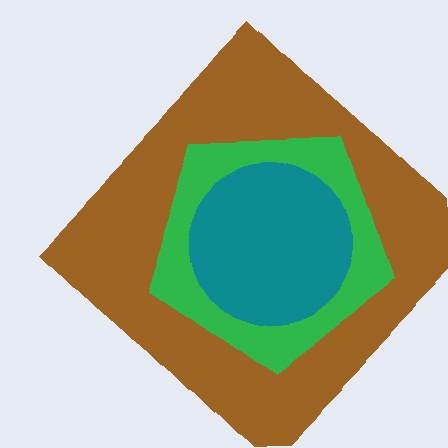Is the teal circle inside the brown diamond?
Yes.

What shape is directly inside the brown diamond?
The green pentagon.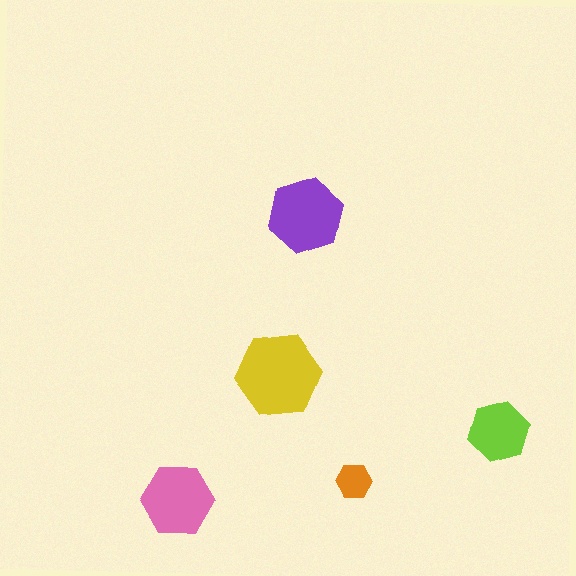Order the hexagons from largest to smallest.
the yellow one, the purple one, the pink one, the lime one, the orange one.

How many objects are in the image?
There are 5 objects in the image.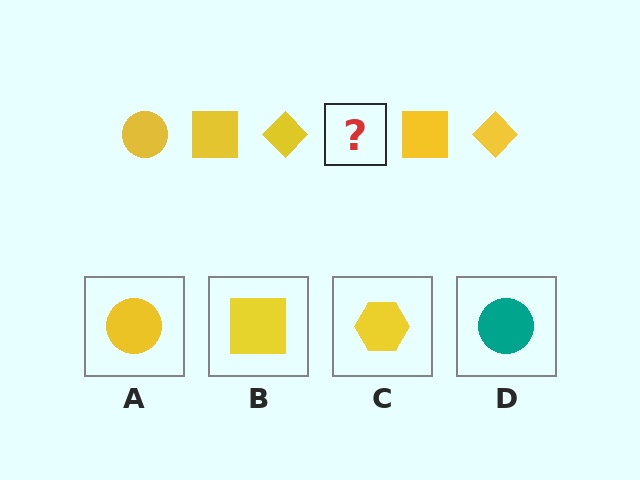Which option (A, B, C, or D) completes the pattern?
A.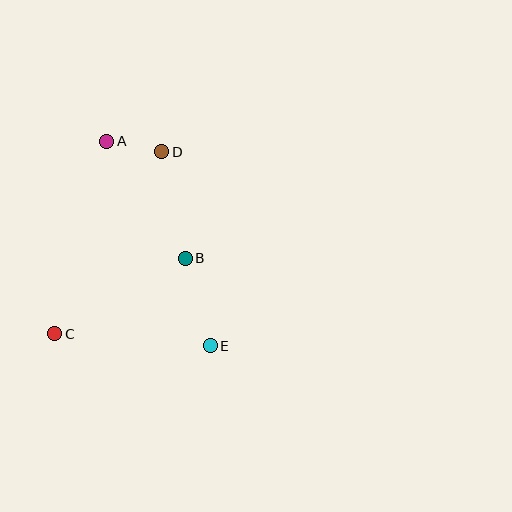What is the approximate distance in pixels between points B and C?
The distance between B and C is approximately 151 pixels.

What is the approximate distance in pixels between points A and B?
The distance between A and B is approximately 141 pixels.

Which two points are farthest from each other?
Points A and E are farthest from each other.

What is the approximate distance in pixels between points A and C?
The distance between A and C is approximately 200 pixels.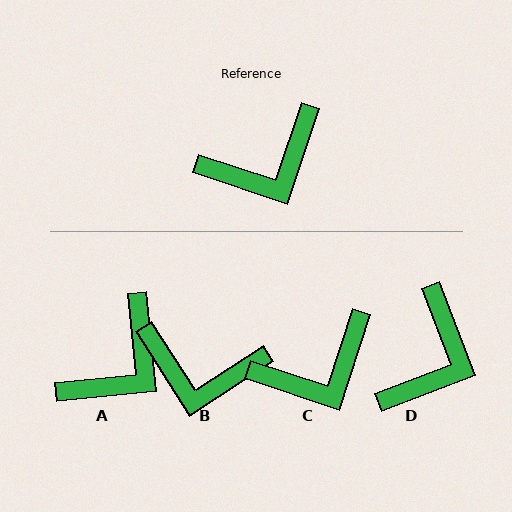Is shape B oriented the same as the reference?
No, it is off by about 39 degrees.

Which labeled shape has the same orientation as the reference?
C.